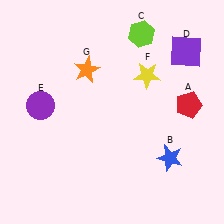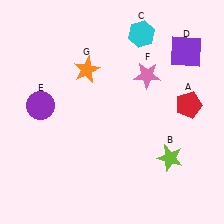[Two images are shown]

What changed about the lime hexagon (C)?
In Image 1, C is lime. In Image 2, it changed to cyan.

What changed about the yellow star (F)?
In Image 1, F is yellow. In Image 2, it changed to pink.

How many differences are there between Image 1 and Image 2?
There are 3 differences between the two images.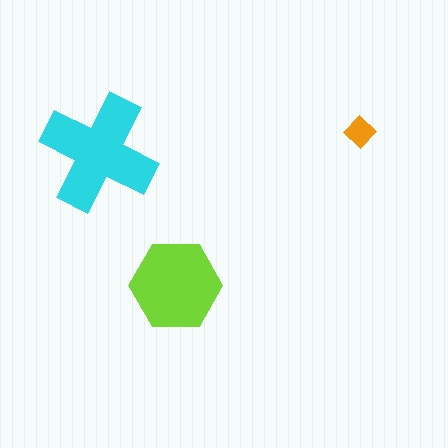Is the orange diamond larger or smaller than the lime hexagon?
Smaller.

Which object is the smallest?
The orange diamond.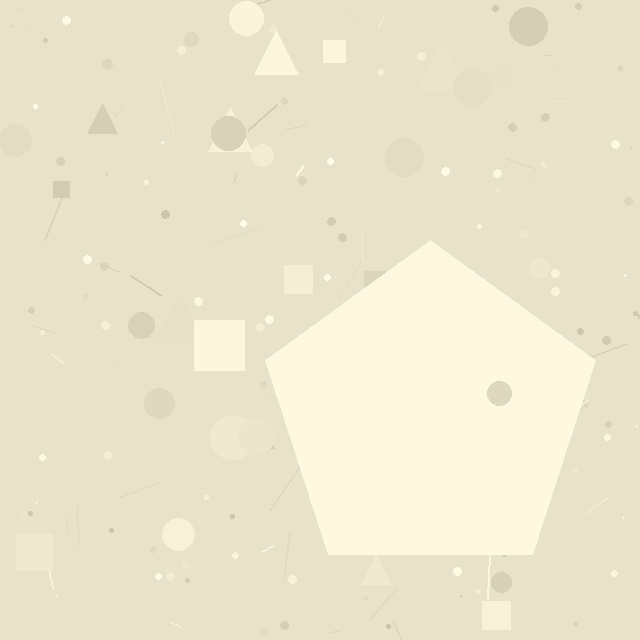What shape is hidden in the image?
A pentagon is hidden in the image.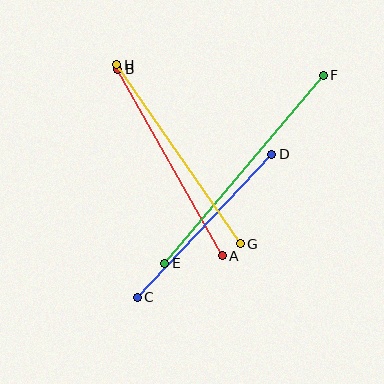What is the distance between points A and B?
The distance is approximately 214 pixels.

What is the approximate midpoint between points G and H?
The midpoint is at approximately (179, 154) pixels.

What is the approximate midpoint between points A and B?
The midpoint is at approximately (170, 162) pixels.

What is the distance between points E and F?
The distance is approximately 246 pixels.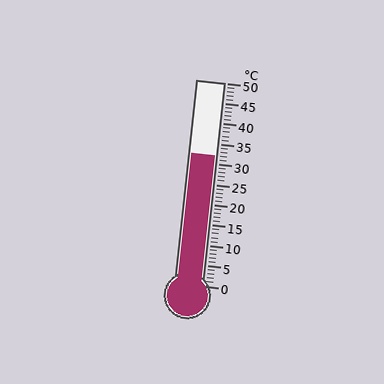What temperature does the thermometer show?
The thermometer shows approximately 32°C.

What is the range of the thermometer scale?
The thermometer scale ranges from 0°C to 50°C.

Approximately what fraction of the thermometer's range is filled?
The thermometer is filled to approximately 65% of its range.